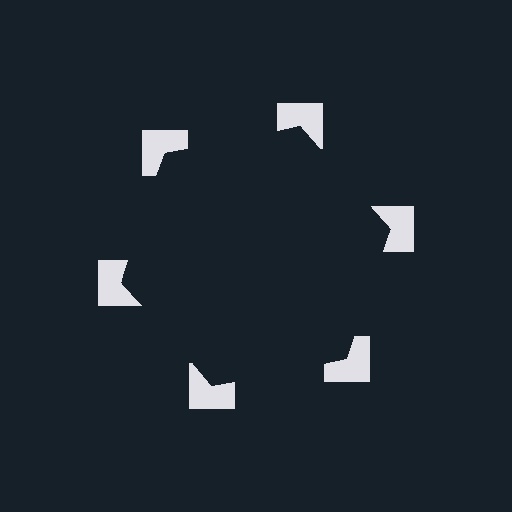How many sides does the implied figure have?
6 sides.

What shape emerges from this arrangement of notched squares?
An illusory hexagon — its edges are inferred from the aligned wedge cuts in the notched squares, not physically drawn.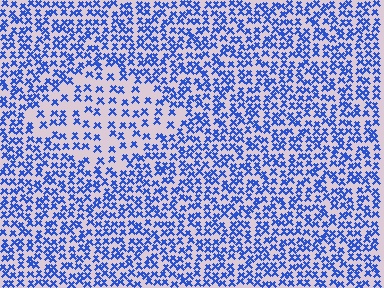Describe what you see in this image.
The image contains small blue elements arranged at two different densities. A diamond-shaped region is visible where the elements are less densely packed than the surrounding area.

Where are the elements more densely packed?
The elements are more densely packed outside the diamond boundary.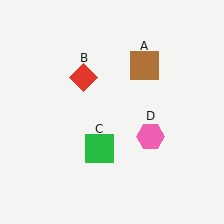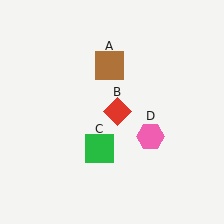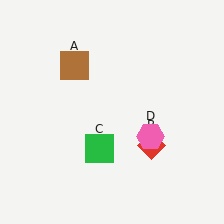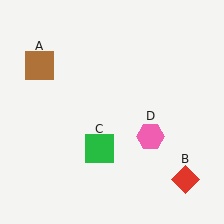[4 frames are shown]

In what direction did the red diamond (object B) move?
The red diamond (object B) moved down and to the right.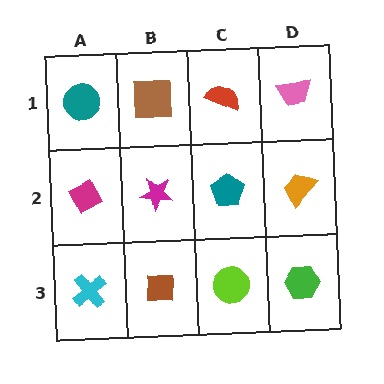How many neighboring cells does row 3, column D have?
2.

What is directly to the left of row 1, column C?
A brown square.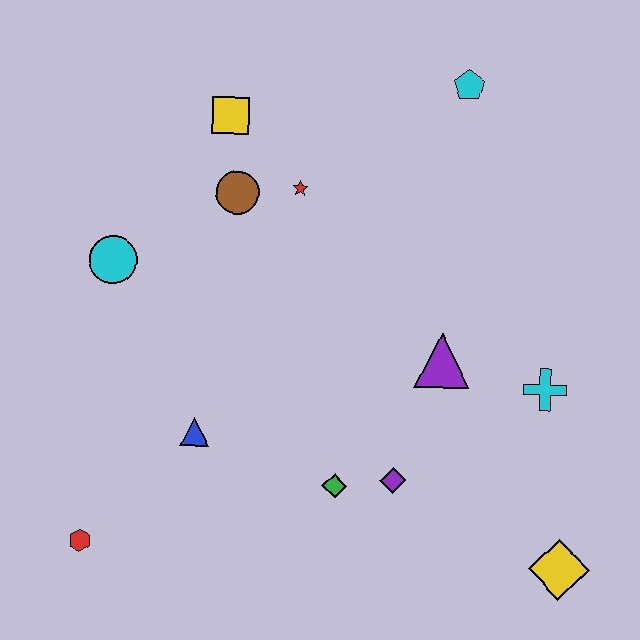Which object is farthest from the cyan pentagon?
The red hexagon is farthest from the cyan pentagon.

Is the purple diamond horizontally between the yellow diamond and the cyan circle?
Yes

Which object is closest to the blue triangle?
The green diamond is closest to the blue triangle.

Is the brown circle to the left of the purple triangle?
Yes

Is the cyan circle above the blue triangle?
Yes